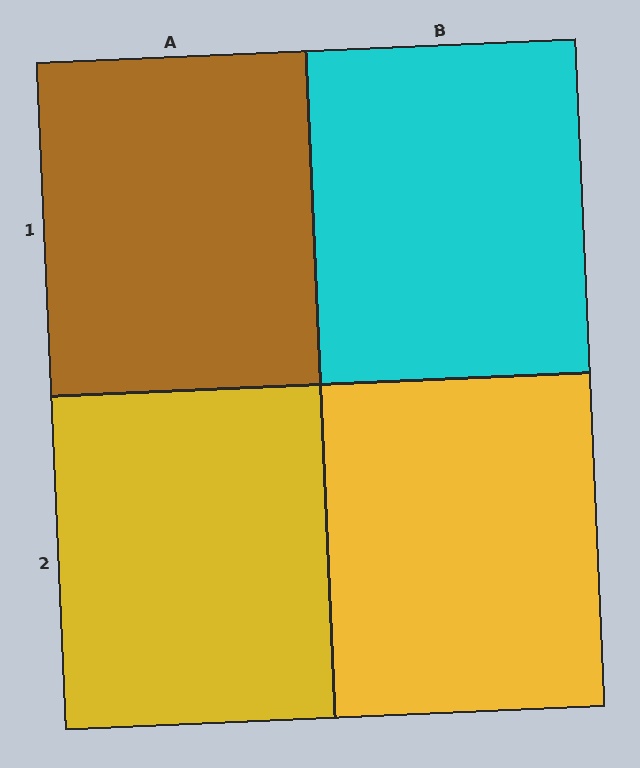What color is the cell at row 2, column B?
Yellow.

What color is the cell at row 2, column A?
Yellow.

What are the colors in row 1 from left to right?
Brown, cyan.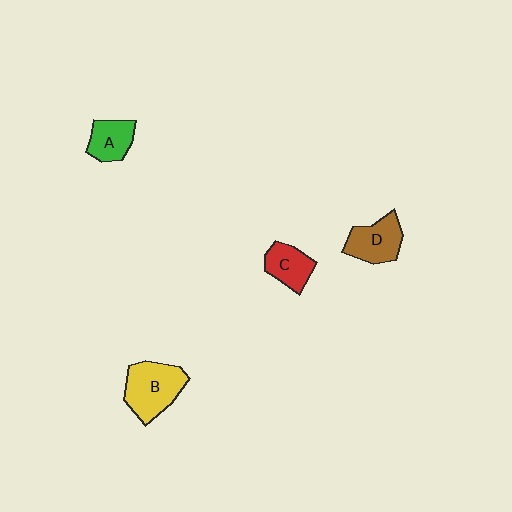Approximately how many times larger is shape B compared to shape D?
Approximately 1.3 times.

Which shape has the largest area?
Shape B (yellow).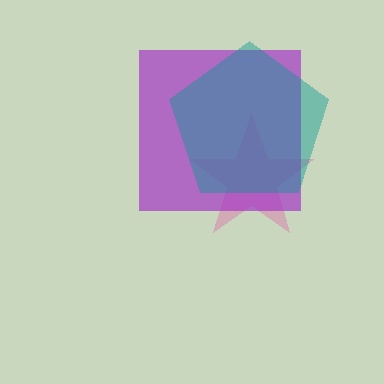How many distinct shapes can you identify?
There are 3 distinct shapes: a pink star, a purple square, a teal pentagon.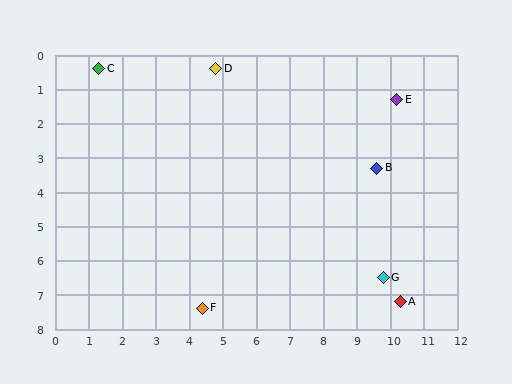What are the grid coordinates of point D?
Point D is at approximately (4.8, 0.4).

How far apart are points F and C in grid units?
Points F and C are about 7.7 grid units apart.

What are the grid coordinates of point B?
Point B is at approximately (9.6, 3.3).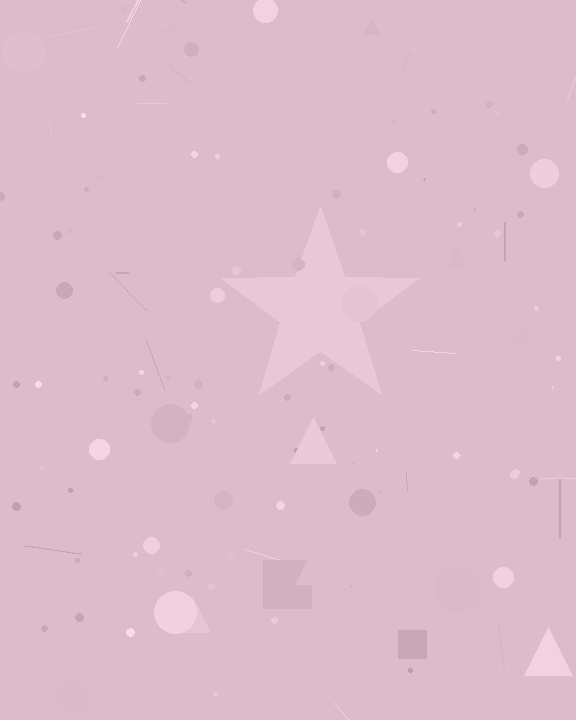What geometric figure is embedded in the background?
A star is embedded in the background.